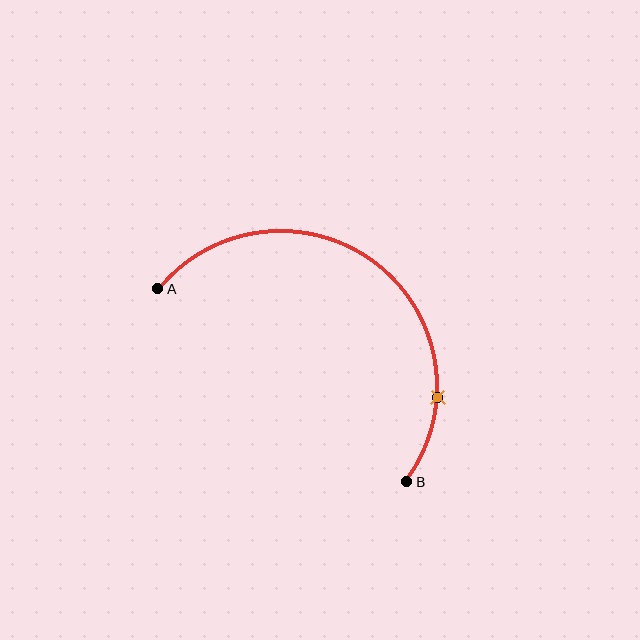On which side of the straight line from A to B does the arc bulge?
The arc bulges above and to the right of the straight line connecting A and B.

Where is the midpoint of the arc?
The arc midpoint is the point on the curve farthest from the straight line joining A and B. It sits above and to the right of that line.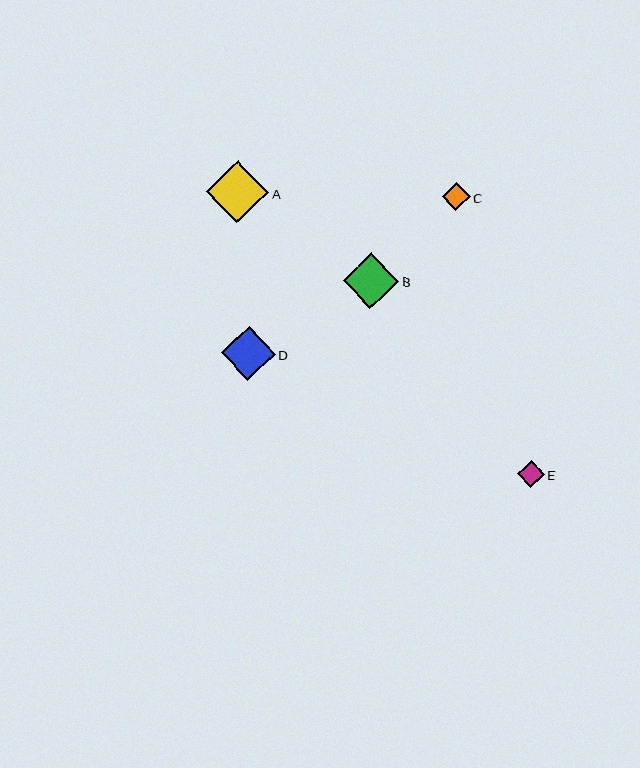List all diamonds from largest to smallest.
From largest to smallest: A, B, D, C, E.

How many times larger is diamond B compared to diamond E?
Diamond B is approximately 2.1 times the size of diamond E.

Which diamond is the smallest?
Diamond E is the smallest with a size of approximately 27 pixels.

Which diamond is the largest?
Diamond A is the largest with a size of approximately 62 pixels.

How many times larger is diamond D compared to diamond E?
Diamond D is approximately 2.0 times the size of diamond E.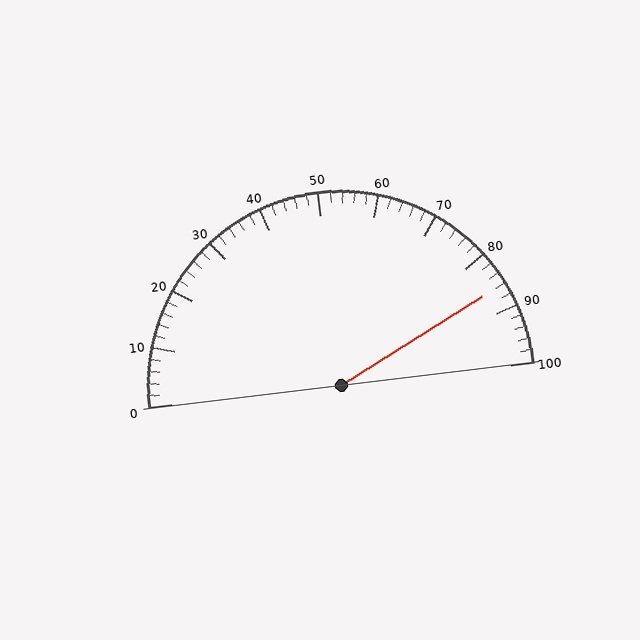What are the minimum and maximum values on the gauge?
The gauge ranges from 0 to 100.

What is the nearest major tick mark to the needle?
The nearest major tick mark is 90.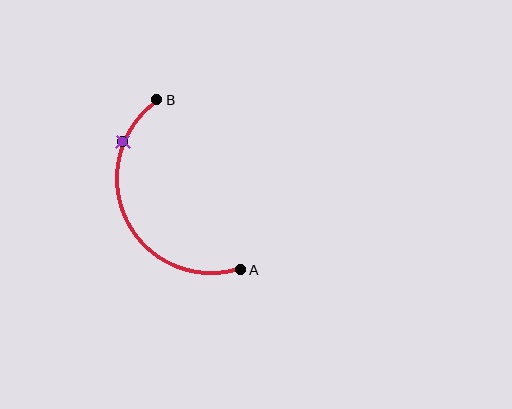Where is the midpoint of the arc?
The arc midpoint is the point on the curve farthest from the straight line joining A and B. It sits to the left of that line.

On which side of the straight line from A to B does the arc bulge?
The arc bulges to the left of the straight line connecting A and B.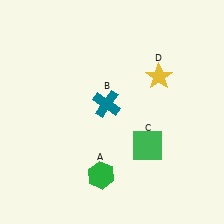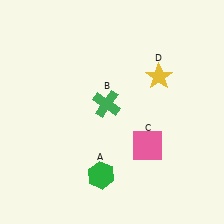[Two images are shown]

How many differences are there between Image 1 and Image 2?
There are 2 differences between the two images.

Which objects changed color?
B changed from teal to green. C changed from green to pink.